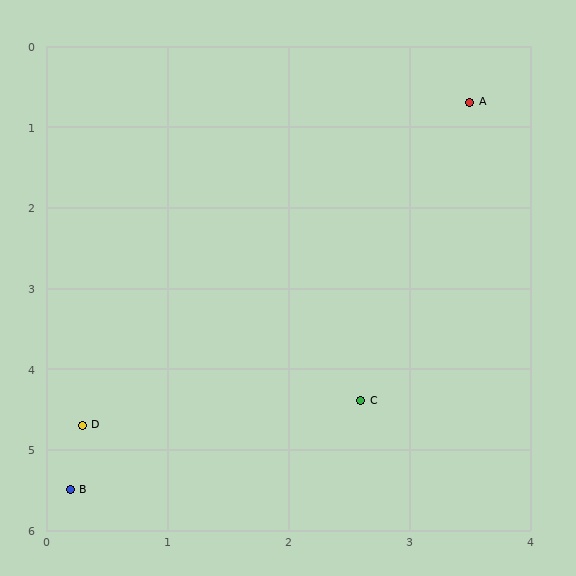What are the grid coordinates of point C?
Point C is at approximately (2.6, 4.4).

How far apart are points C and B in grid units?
Points C and B are about 2.6 grid units apart.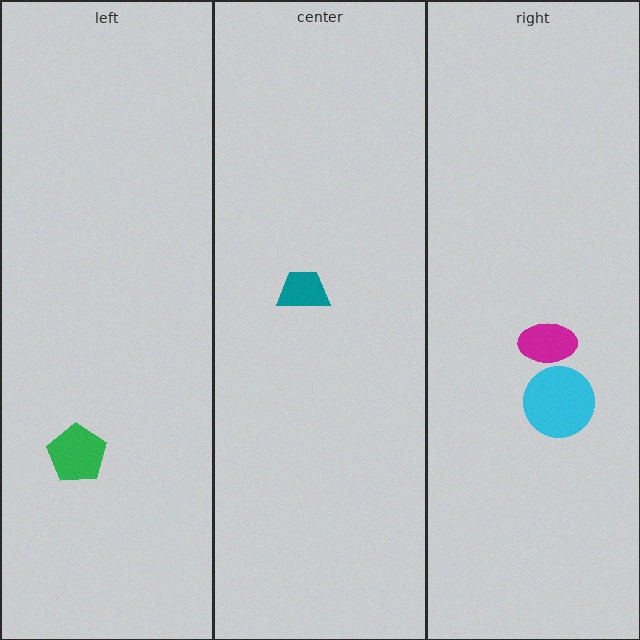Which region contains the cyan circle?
The right region.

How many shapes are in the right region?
2.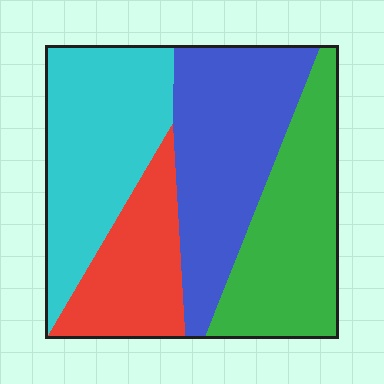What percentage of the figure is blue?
Blue covers 29% of the figure.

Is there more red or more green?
Green.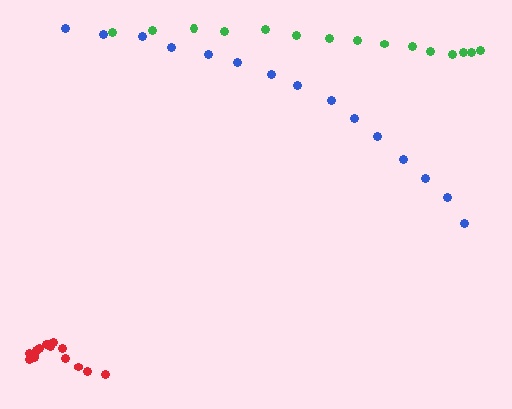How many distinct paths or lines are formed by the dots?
There are 3 distinct paths.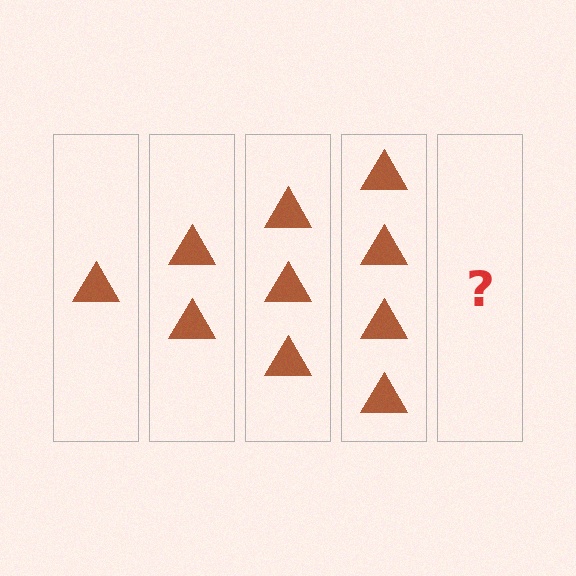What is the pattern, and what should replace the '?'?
The pattern is that each step adds one more triangle. The '?' should be 5 triangles.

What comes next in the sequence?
The next element should be 5 triangles.